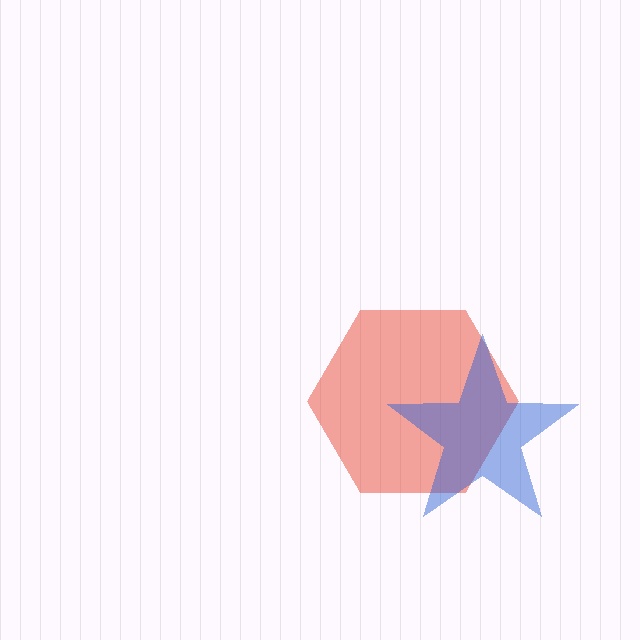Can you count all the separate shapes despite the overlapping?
Yes, there are 2 separate shapes.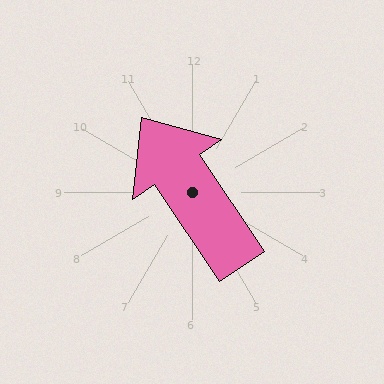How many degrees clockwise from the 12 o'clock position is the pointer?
Approximately 326 degrees.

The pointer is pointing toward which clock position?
Roughly 11 o'clock.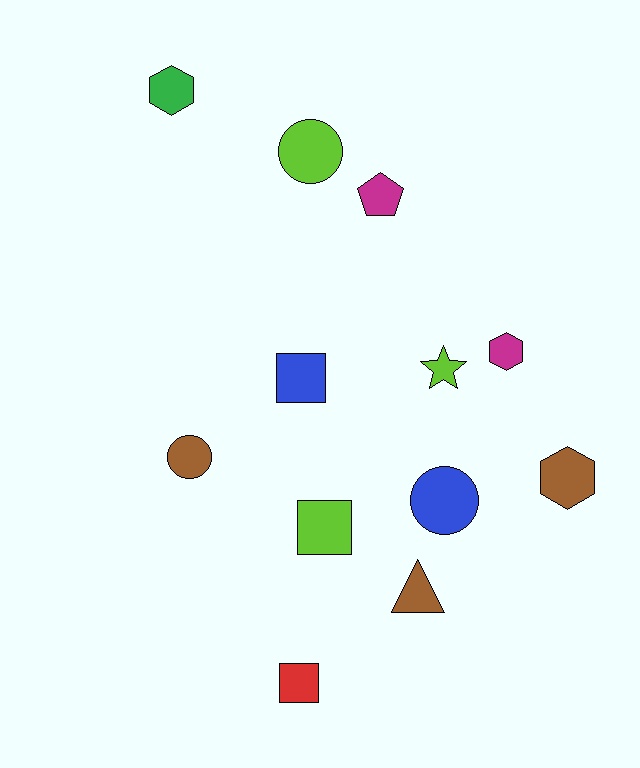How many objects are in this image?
There are 12 objects.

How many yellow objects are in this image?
There are no yellow objects.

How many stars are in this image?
There is 1 star.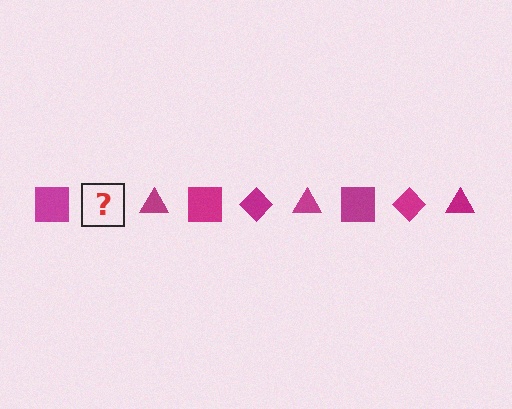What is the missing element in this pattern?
The missing element is a magenta diamond.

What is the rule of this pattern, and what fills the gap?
The rule is that the pattern cycles through square, diamond, triangle shapes in magenta. The gap should be filled with a magenta diamond.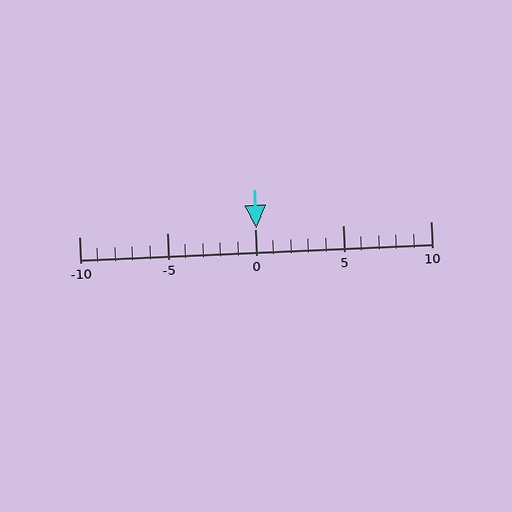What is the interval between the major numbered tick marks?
The major tick marks are spaced 5 units apart.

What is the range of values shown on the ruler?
The ruler shows values from -10 to 10.